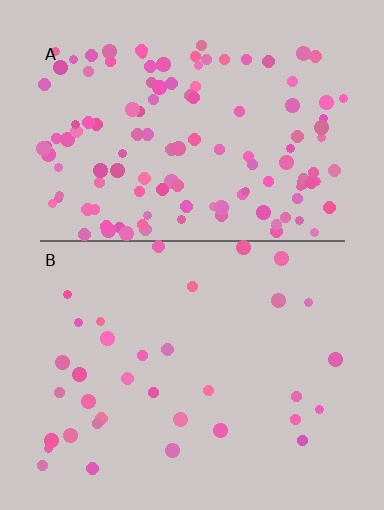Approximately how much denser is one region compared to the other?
Approximately 3.5× — region A over region B.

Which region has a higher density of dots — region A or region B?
A (the top).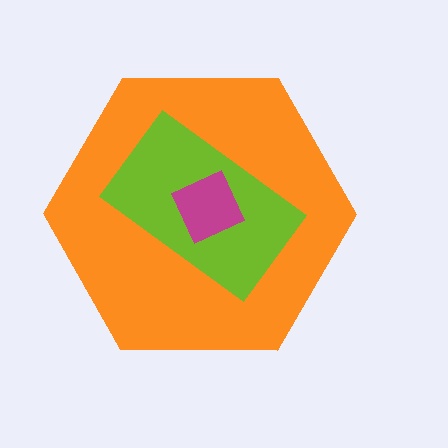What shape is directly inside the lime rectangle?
The magenta square.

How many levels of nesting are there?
3.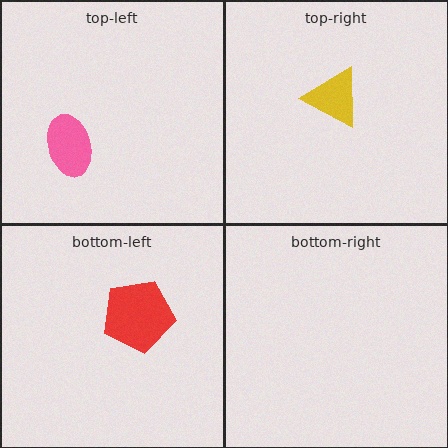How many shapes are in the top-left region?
1.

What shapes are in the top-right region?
The yellow triangle.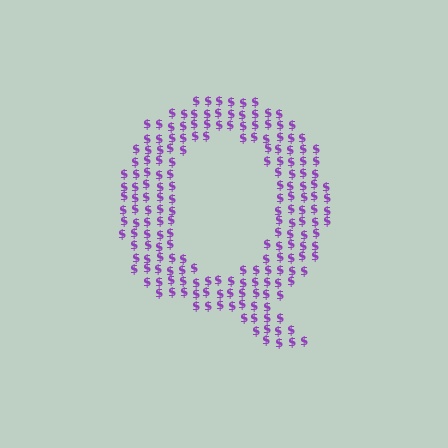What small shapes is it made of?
It is made of small dollar signs.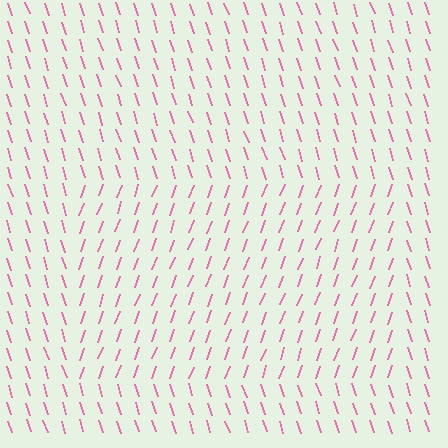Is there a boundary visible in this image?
Yes, there is a texture boundary formed by a change in line orientation.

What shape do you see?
I see a rectangle.